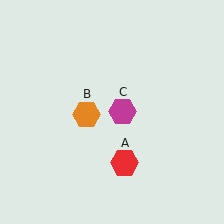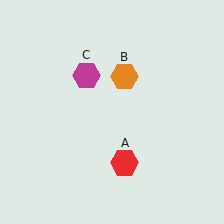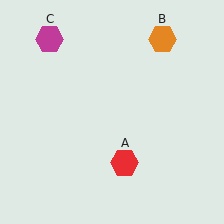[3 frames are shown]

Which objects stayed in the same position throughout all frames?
Red hexagon (object A) remained stationary.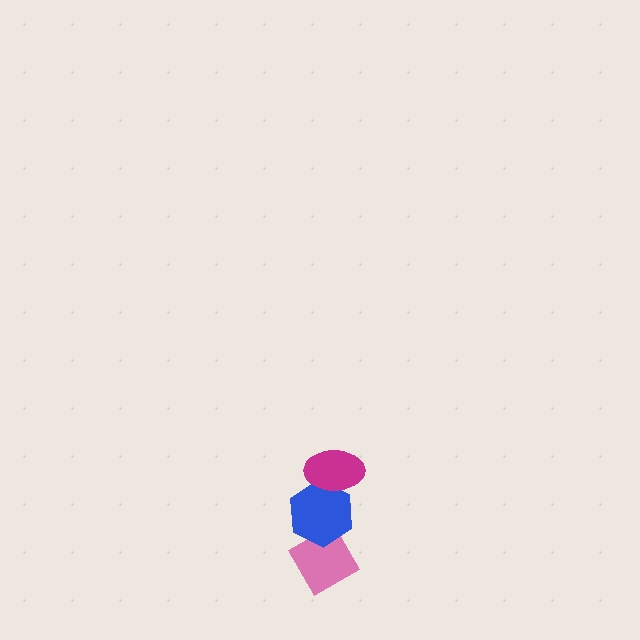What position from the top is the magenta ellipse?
The magenta ellipse is 1st from the top.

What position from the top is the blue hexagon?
The blue hexagon is 2nd from the top.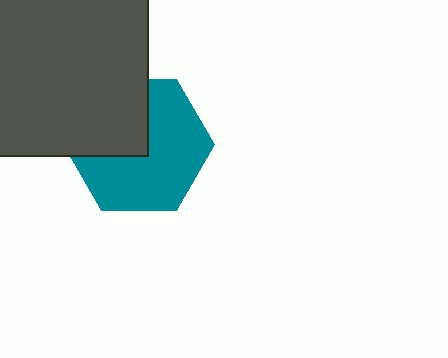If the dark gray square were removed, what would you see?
You would see the complete teal hexagon.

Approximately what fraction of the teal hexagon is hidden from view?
Roughly 36% of the teal hexagon is hidden behind the dark gray square.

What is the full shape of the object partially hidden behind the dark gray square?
The partially hidden object is a teal hexagon.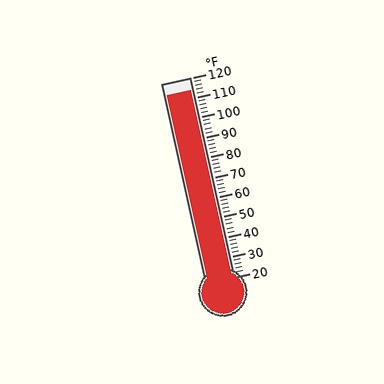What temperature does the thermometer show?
The thermometer shows approximately 114°F.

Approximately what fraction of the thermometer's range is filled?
The thermometer is filled to approximately 95% of its range.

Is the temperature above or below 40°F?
The temperature is above 40°F.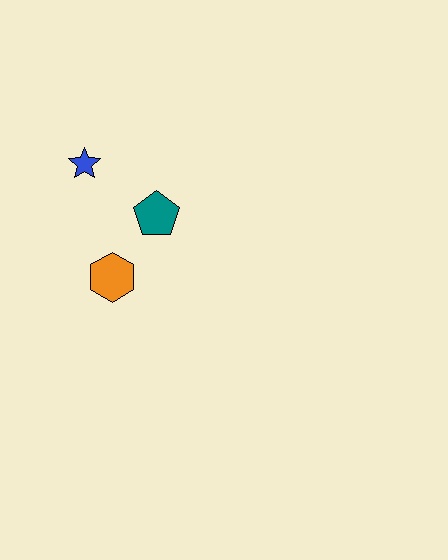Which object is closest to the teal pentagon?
The orange hexagon is closest to the teal pentagon.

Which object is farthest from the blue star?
The orange hexagon is farthest from the blue star.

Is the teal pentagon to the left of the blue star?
No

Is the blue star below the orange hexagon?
No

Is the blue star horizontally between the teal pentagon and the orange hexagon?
No